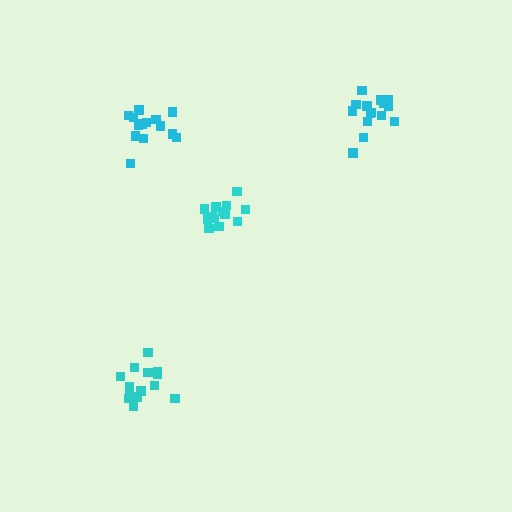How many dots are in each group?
Group 1: 14 dots, Group 2: 14 dots, Group 3: 15 dots, Group 4: 14 dots (57 total).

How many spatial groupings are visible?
There are 4 spatial groupings.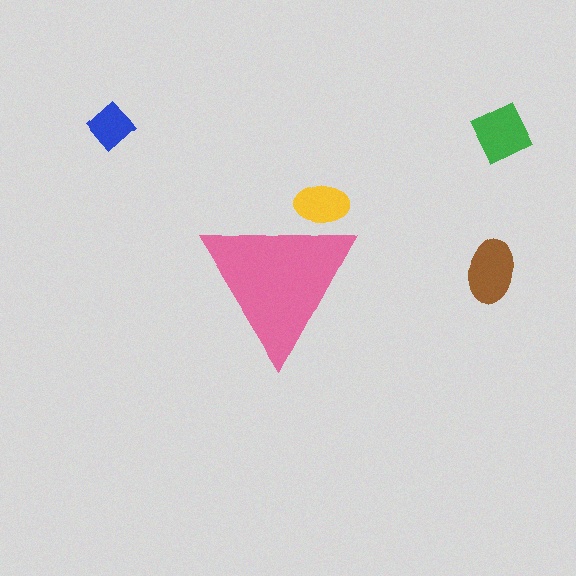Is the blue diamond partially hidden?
No, the blue diamond is fully visible.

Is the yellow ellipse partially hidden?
Yes, the yellow ellipse is partially hidden behind the pink triangle.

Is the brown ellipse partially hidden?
No, the brown ellipse is fully visible.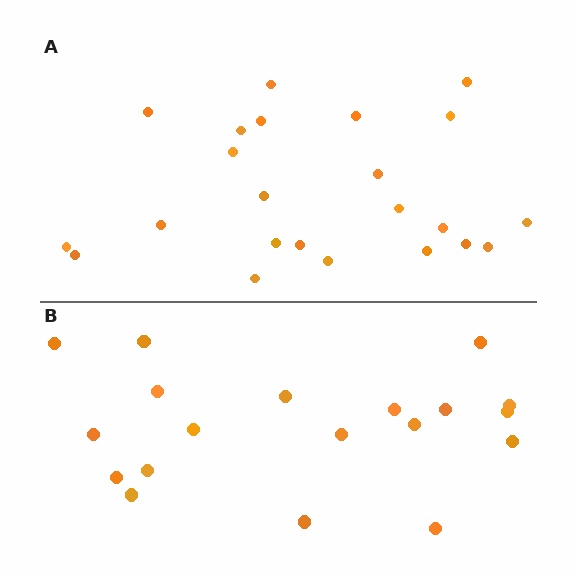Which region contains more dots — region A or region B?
Region A (the top region) has more dots.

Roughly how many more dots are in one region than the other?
Region A has about 4 more dots than region B.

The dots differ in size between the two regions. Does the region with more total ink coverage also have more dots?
No. Region B has more total ink coverage because its dots are larger, but region A actually contains more individual dots. Total area can be misleading — the number of items is what matters here.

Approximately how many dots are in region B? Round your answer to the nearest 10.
About 20 dots. (The exact count is 19, which rounds to 20.)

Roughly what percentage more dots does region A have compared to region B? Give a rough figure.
About 20% more.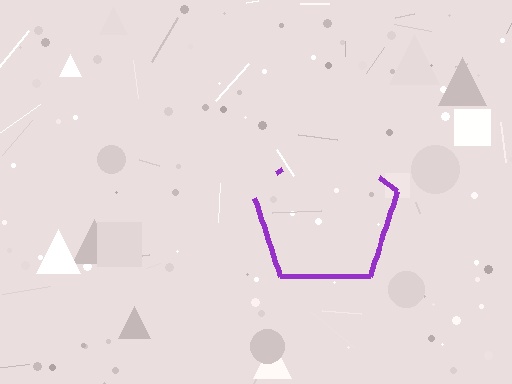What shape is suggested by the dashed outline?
The dashed outline suggests a pentagon.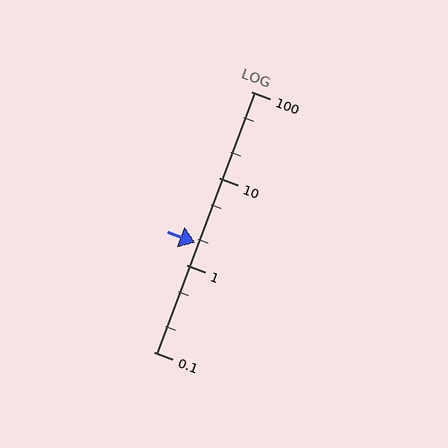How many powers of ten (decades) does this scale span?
The scale spans 3 decades, from 0.1 to 100.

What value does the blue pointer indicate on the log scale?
The pointer indicates approximately 1.8.